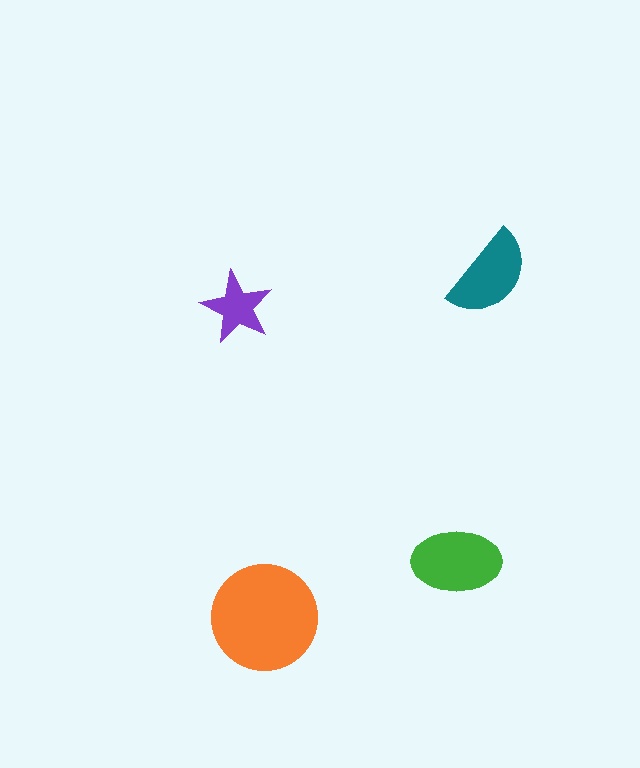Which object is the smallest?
The purple star.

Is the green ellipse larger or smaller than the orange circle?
Smaller.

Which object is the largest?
The orange circle.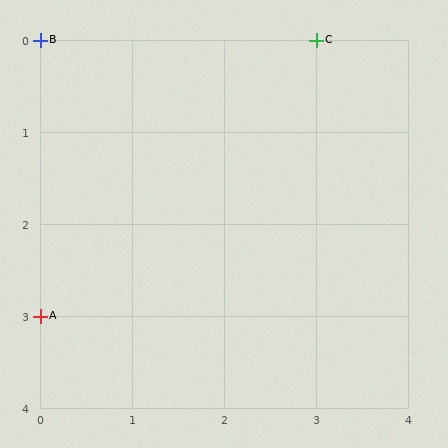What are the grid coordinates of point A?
Point A is at grid coordinates (0, 3).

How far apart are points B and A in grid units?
Points B and A are 3 rows apart.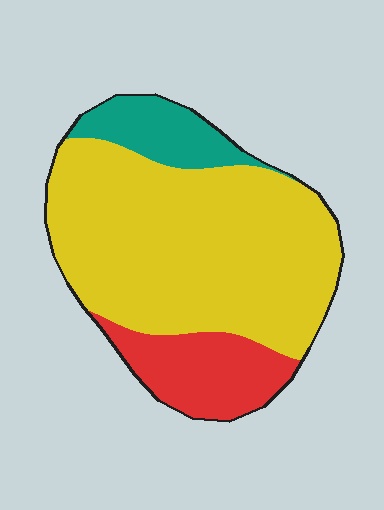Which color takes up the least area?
Teal, at roughly 10%.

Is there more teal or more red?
Red.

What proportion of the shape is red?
Red covers 18% of the shape.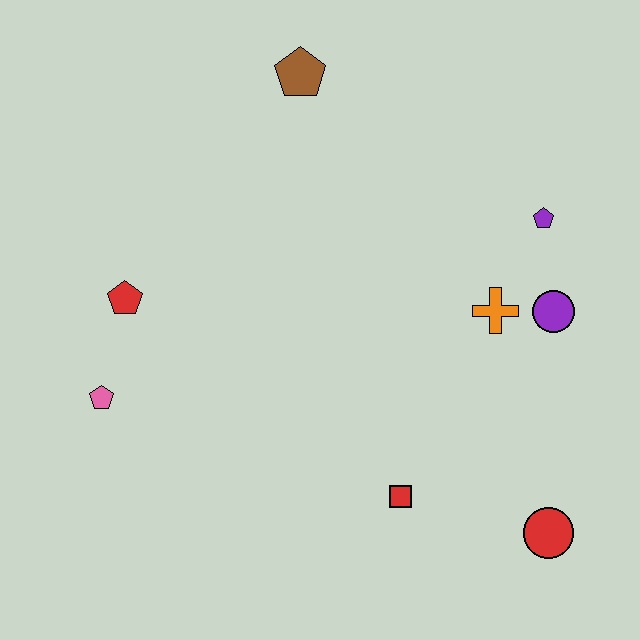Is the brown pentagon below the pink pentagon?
No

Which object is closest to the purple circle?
The orange cross is closest to the purple circle.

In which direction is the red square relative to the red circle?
The red square is to the left of the red circle.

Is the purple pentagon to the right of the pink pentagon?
Yes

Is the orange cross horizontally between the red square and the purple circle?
Yes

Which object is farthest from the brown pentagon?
The red circle is farthest from the brown pentagon.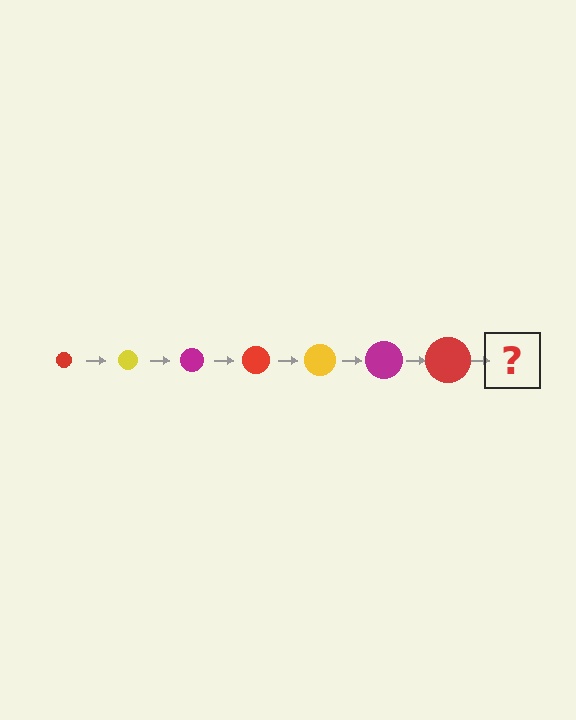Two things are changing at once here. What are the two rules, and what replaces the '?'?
The two rules are that the circle grows larger each step and the color cycles through red, yellow, and magenta. The '?' should be a yellow circle, larger than the previous one.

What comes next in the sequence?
The next element should be a yellow circle, larger than the previous one.